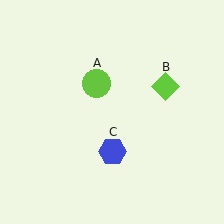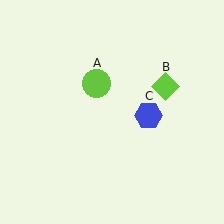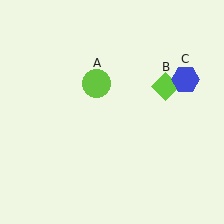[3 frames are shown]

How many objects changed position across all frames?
1 object changed position: blue hexagon (object C).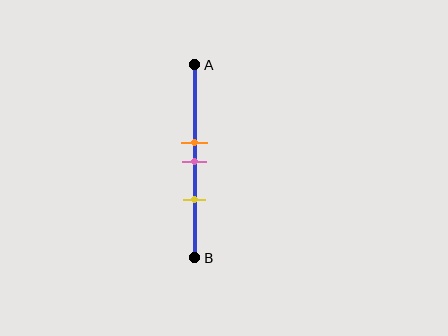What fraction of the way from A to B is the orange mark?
The orange mark is approximately 40% (0.4) of the way from A to B.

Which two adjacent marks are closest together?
The orange and pink marks are the closest adjacent pair.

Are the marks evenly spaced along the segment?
Yes, the marks are approximately evenly spaced.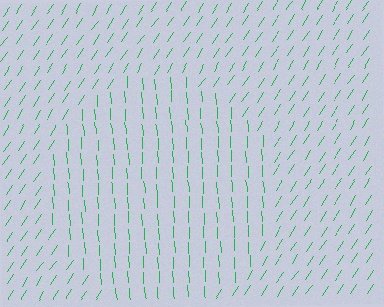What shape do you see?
I see a circle.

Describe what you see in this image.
The image is filled with small green line segments. A circle region in the image has lines oriented differently from the surrounding lines, creating a visible texture boundary.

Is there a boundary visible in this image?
Yes, there is a texture boundary formed by a change in line orientation.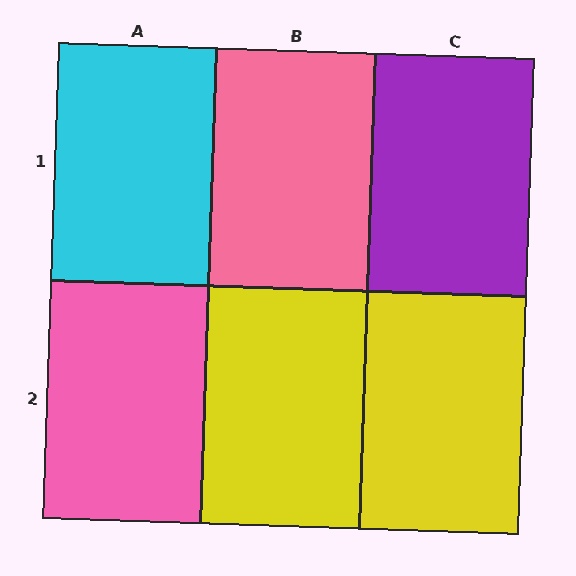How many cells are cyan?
1 cell is cyan.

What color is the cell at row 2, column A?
Pink.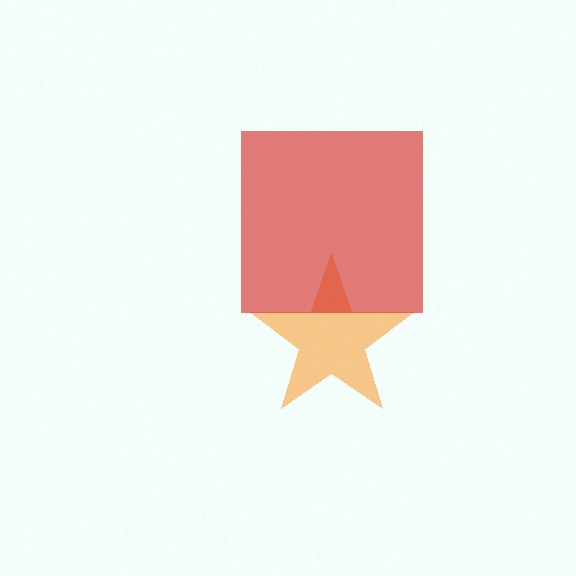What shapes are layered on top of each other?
The layered shapes are: an orange star, a red square.